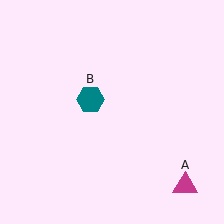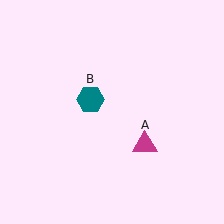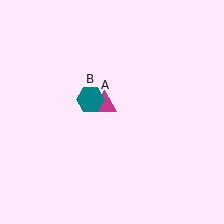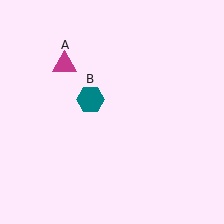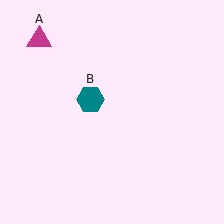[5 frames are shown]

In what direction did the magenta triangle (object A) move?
The magenta triangle (object A) moved up and to the left.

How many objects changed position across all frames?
1 object changed position: magenta triangle (object A).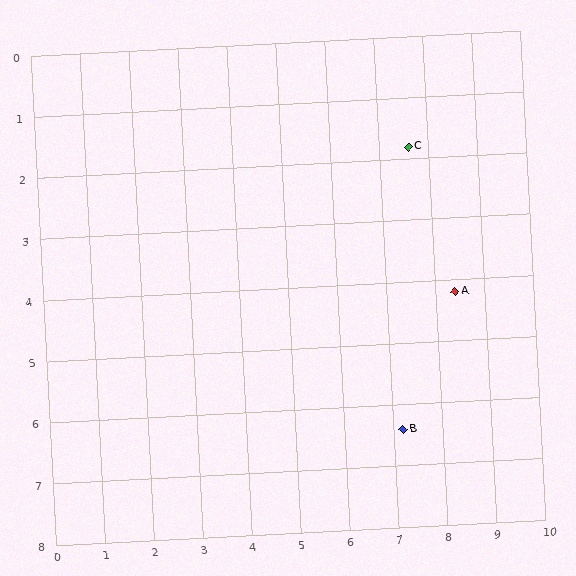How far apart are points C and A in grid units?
Points C and A are about 2.5 grid units apart.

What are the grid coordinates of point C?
Point C is at approximately (7.6, 1.8).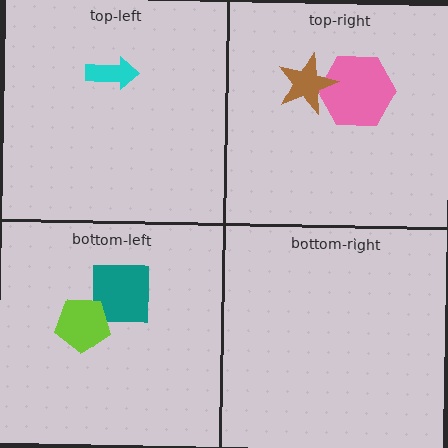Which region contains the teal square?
The bottom-left region.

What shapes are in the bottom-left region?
The teal square, the lime pentagon.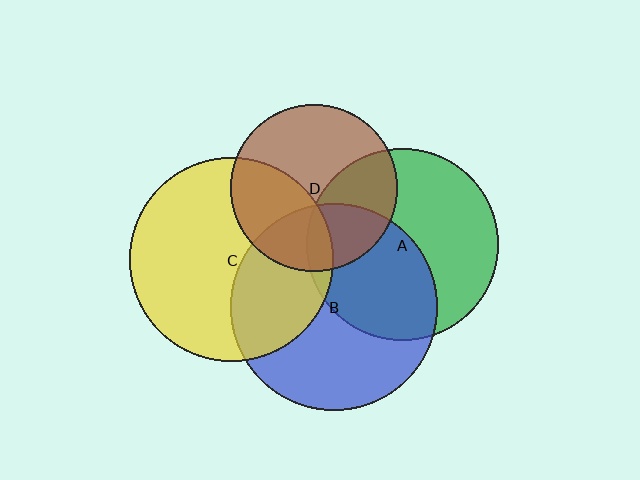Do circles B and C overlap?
Yes.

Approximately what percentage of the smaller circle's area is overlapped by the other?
Approximately 35%.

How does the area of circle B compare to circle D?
Approximately 1.5 times.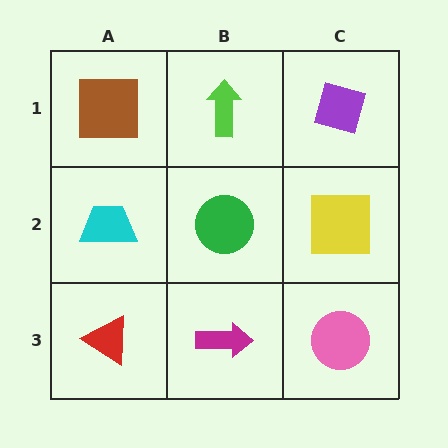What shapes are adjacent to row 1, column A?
A cyan trapezoid (row 2, column A), a lime arrow (row 1, column B).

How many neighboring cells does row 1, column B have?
3.